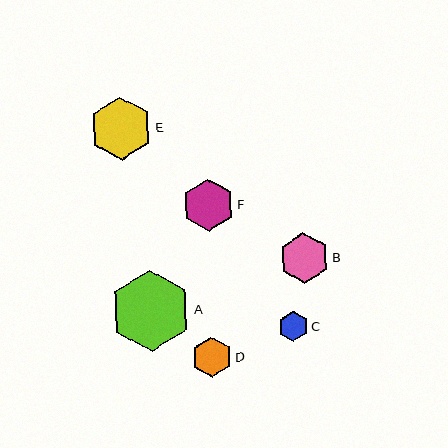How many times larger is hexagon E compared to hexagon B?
Hexagon E is approximately 1.3 times the size of hexagon B.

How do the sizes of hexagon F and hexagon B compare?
Hexagon F and hexagon B are approximately the same size.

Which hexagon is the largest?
Hexagon A is the largest with a size of approximately 81 pixels.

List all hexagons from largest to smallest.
From largest to smallest: A, E, F, B, D, C.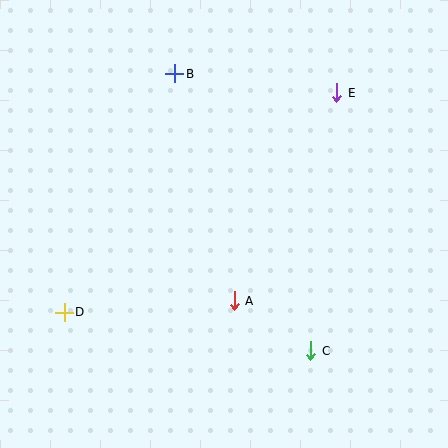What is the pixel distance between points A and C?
The distance between A and C is 91 pixels.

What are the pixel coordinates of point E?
Point E is at (337, 93).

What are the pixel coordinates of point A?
Point A is at (234, 301).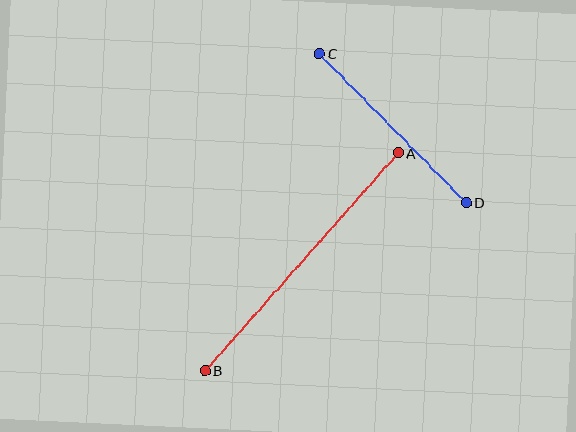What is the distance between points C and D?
The distance is approximately 209 pixels.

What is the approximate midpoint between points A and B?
The midpoint is at approximately (302, 262) pixels.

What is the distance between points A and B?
The distance is approximately 291 pixels.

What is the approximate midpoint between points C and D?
The midpoint is at approximately (393, 128) pixels.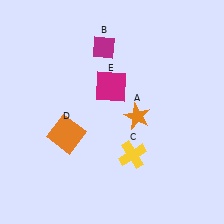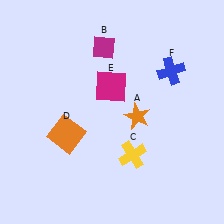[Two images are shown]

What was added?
A blue cross (F) was added in Image 2.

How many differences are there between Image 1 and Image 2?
There is 1 difference between the two images.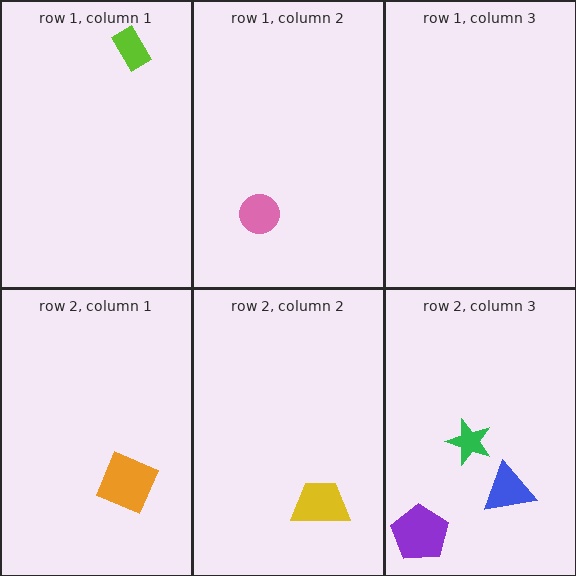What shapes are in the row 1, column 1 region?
The lime rectangle.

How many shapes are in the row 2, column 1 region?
1.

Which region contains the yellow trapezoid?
The row 2, column 2 region.